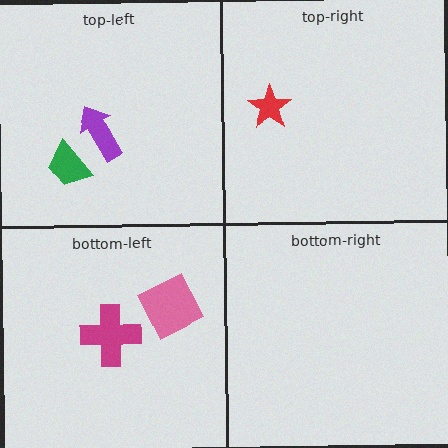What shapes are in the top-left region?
The purple arrow, the green trapezoid.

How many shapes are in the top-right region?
1.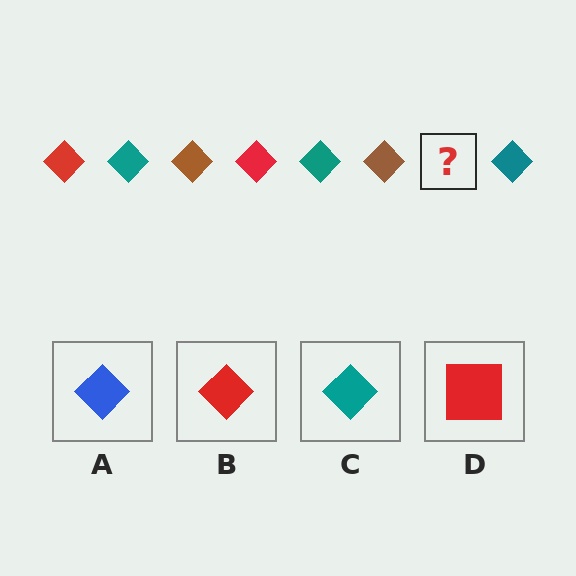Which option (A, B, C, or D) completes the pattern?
B.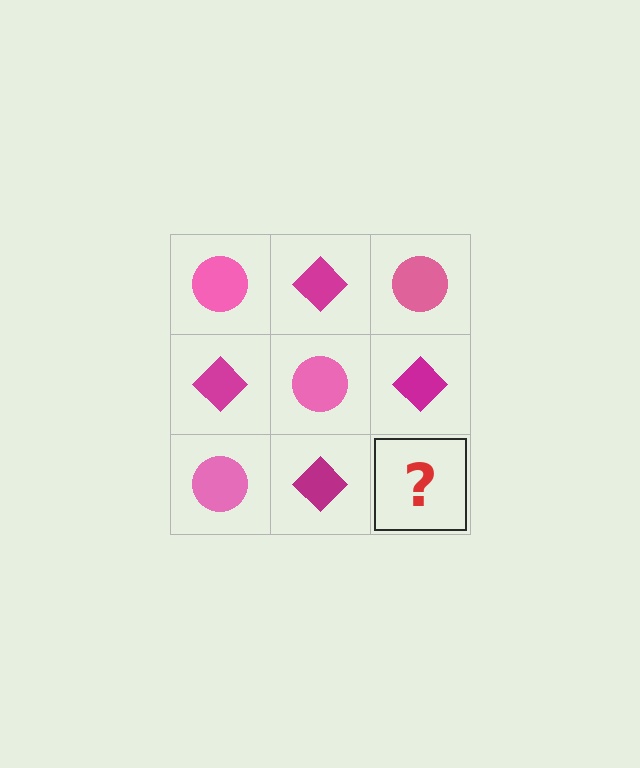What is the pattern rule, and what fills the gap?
The rule is that it alternates pink circle and magenta diamond in a checkerboard pattern. The gap should be filled with a pink circle.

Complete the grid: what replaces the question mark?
The question mark should be replaced with a pink circle.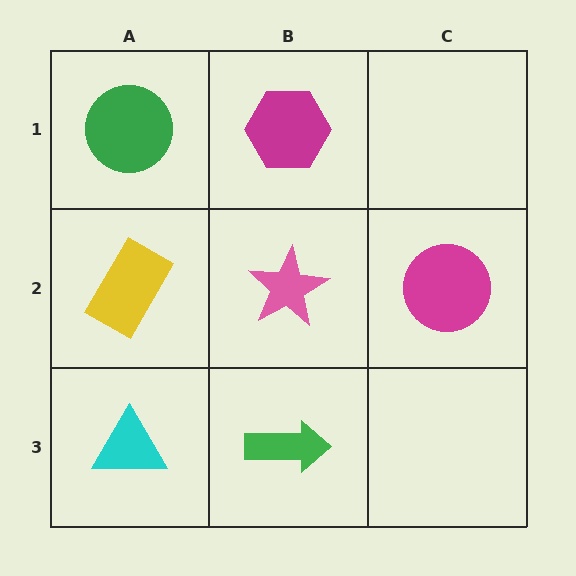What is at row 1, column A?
A green circle.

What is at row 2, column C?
A magenta circle.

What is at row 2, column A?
A yellow rectangle.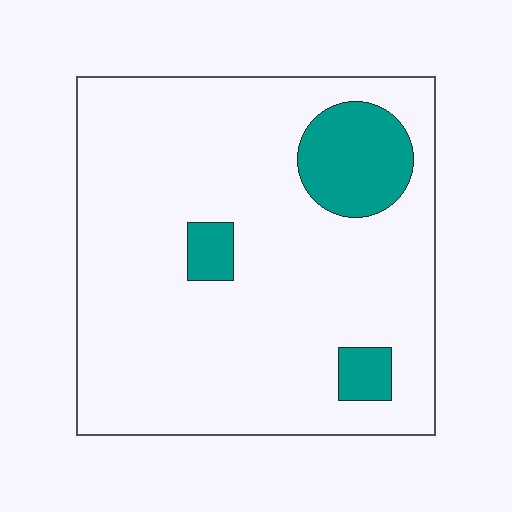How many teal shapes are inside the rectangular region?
3.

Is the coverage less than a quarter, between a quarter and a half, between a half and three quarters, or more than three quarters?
Less than a quarter.